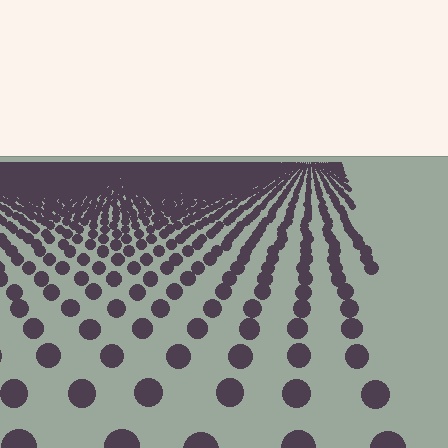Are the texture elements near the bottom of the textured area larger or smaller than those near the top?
Larger. Near the bottom, elements are closer to the viewer and appear at a bigger on-screen size.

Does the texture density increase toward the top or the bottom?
Density increases toward the top.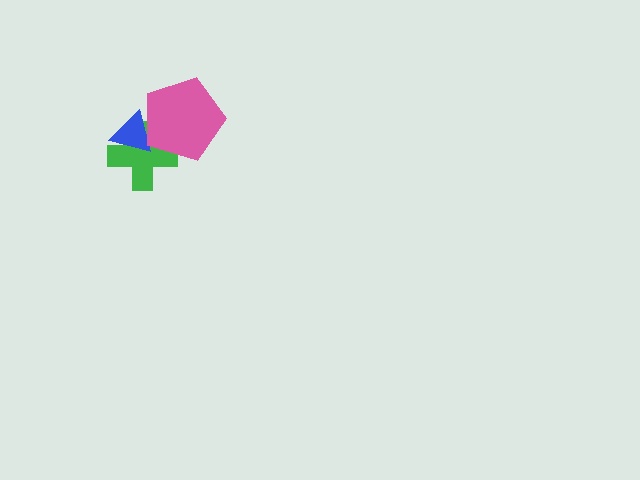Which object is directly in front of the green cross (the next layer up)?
The blue triangle is directly in front of the green cross.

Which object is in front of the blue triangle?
The pink pentagon is in front of the blue triangle.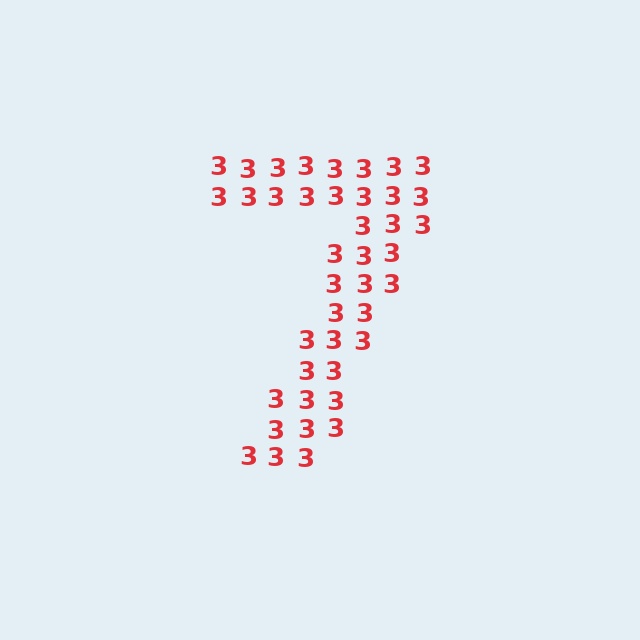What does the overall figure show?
The overall figure shows the digit 7.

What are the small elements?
The small elements are digit 3's.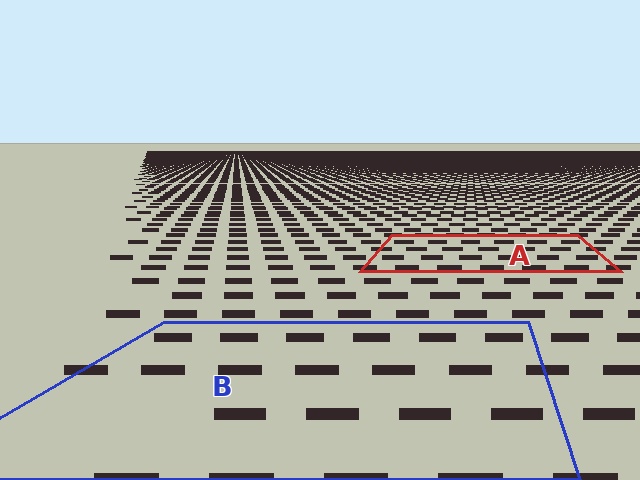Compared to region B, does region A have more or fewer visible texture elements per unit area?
Region A has more texture elements per unit area — they are packed more densely because it is farther away.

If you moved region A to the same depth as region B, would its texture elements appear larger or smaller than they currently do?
They would appear larger. At a closer depth, the same texture elements are projected at a bigger on-screen size.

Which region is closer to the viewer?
Region B is closer. The texture elements there are larger and more spread out.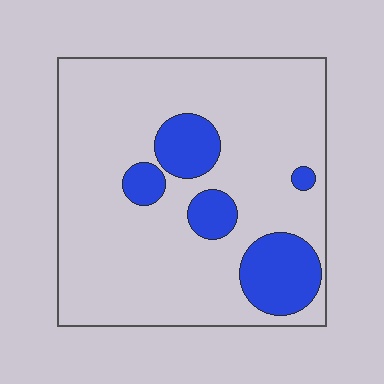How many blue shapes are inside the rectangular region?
5.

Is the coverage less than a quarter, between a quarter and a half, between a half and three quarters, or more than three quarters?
Less than a quarter.